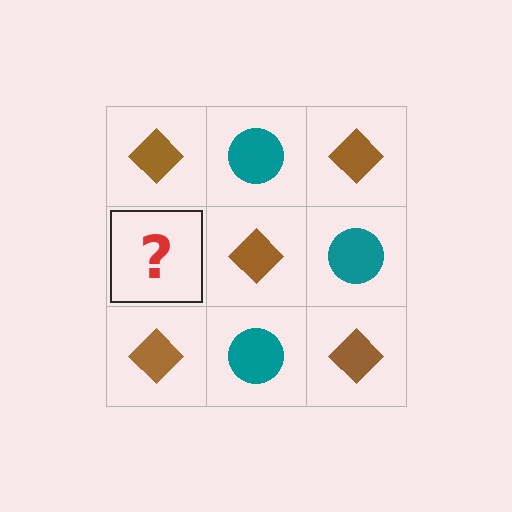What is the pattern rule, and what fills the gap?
The rule is that it alternates brown diamond and teal circle in a checkerboard pattern. The gap should be filled with a teal circle.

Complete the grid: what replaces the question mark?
The question mark should be replaced with a teal circle.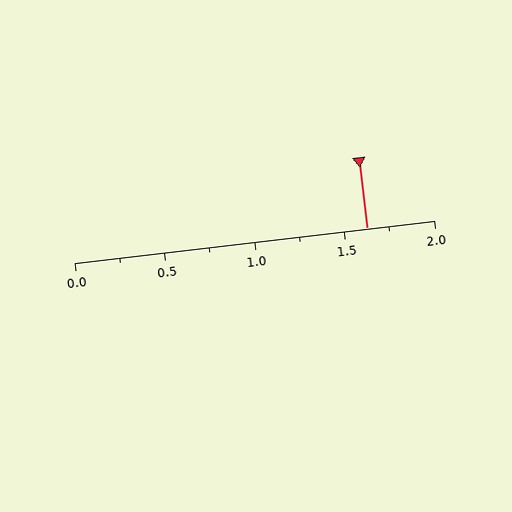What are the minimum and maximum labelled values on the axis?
The axis runs from 0.0 to 2.0.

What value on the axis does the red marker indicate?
The marker indicates approximately 1.62.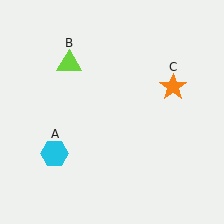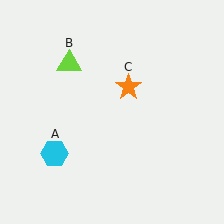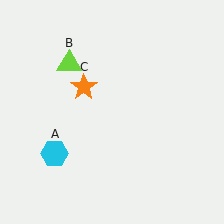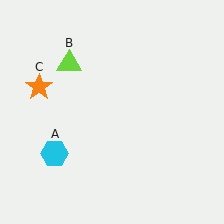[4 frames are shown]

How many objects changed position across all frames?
1 object changed position: orange star (object C).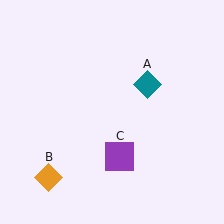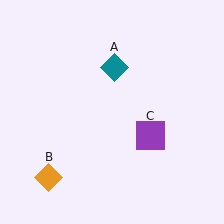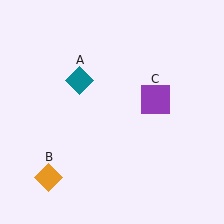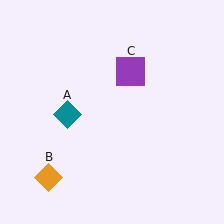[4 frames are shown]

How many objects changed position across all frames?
2 objects changed position: teal diamond (object A), purple square (object C).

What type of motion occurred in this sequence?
The teal diamond (object A), purple square (object C) rotated counterclockwise around the center of the scene.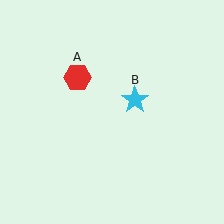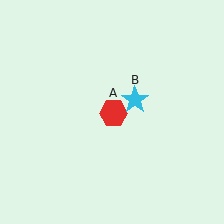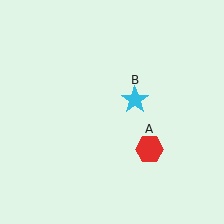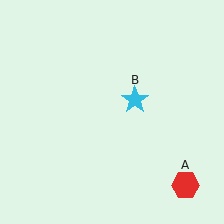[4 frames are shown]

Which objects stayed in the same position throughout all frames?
Cyan star (object B) remained stationary.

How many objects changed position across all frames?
1 object changed position: red hexagon (object A).